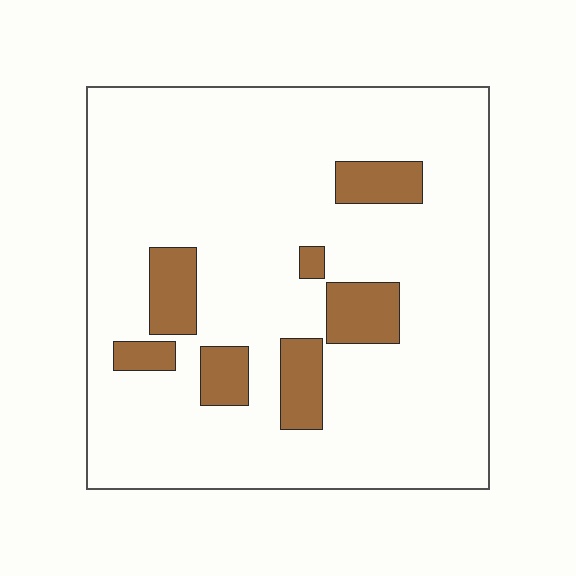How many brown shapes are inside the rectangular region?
7.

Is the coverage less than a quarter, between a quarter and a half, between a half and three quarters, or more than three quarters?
Less than a quarter.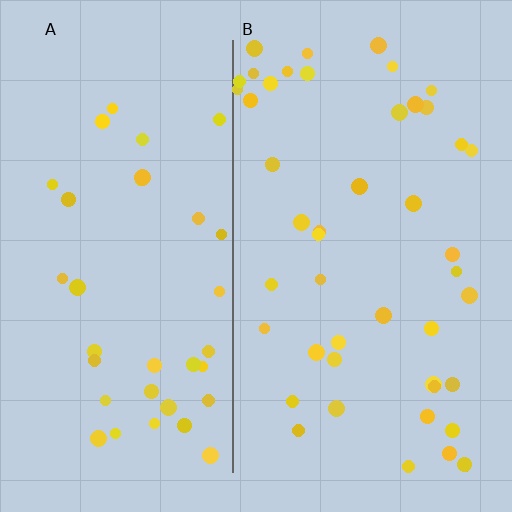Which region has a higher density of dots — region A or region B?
B (the right).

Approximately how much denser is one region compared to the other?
Approximately 1.3× — region B over region A.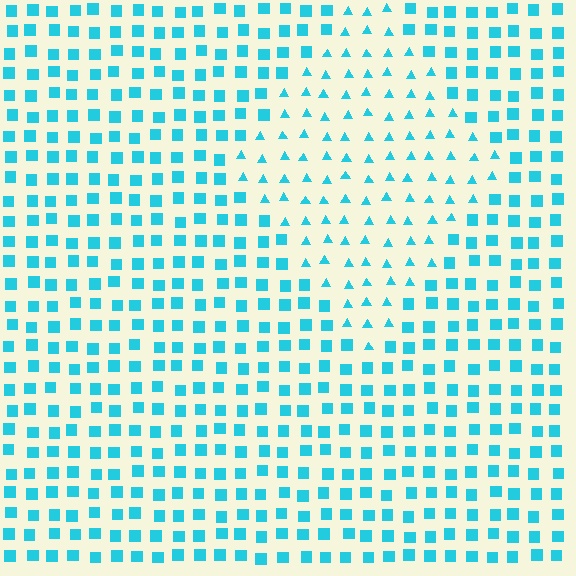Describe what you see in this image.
The image is filled with small cyan elements arranged in a uniform grid. A diamond-shaped region contains triangles, while the surrounding area contains squares. The boundary is defined purely by the change in element shape.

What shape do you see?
I see a diamond.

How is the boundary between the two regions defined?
The boundary is defined by a change in element shape: triangles inside vs. squares outside. All elements share the same color and spacing.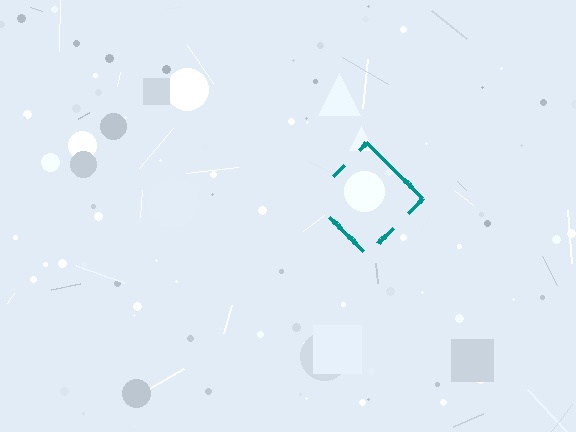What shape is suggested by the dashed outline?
The dashed outline suggests a diamond.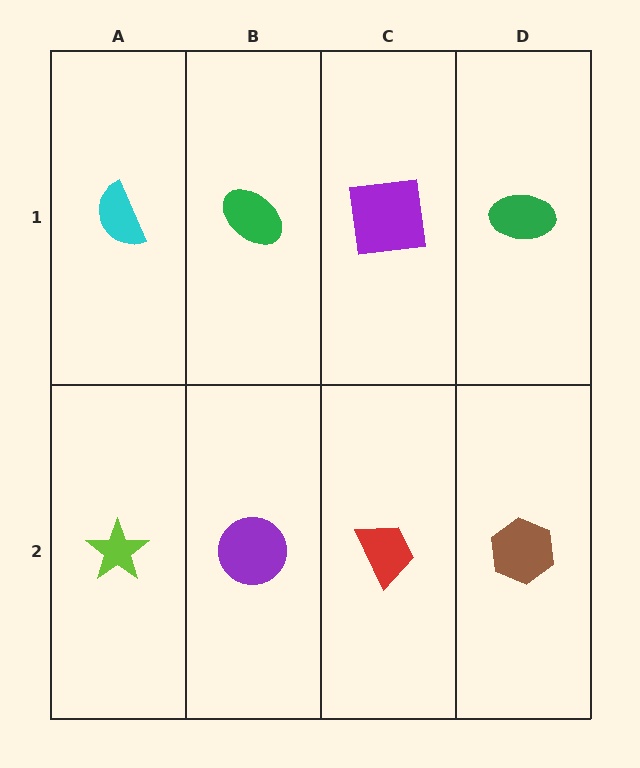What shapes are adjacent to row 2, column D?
A green ellipse (row 1, column D), a red trapezoid (row 2, column C).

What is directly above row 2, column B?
A green ellipse.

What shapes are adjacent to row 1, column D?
A brown hexagon (row 2, column D), a purple square (row 1, column C).